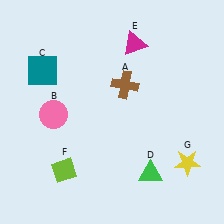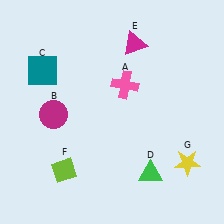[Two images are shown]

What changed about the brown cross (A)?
In Image 1, A is brown. In Image 2, it changed to pink.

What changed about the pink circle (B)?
In Image 1, B is pink. In Image 2, it changed to magenta.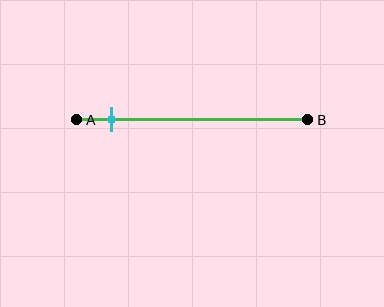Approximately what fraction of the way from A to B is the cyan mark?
The cyan mark is approximately 15% of the way from A to B.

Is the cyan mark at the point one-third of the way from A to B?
No, the mark is at about 15% from A, not at the 33% one-third point.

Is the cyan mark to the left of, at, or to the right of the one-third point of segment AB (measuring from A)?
The cyan mark is to the left of the one-third point of segment AB.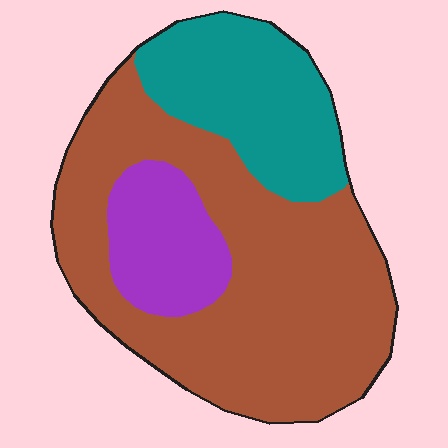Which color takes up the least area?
Purple, at roughly 15%.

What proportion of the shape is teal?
Teal takes up about one quarter (1/4) of the shape.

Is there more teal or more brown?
Brown.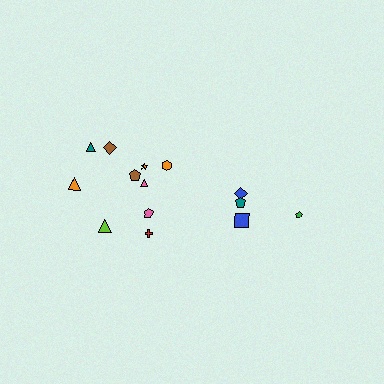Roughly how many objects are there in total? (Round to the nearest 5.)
Roughly 15 objects in total.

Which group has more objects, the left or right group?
The left group.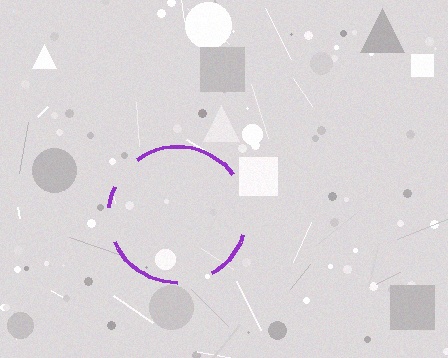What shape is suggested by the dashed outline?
The dashed outline suggests a circle.